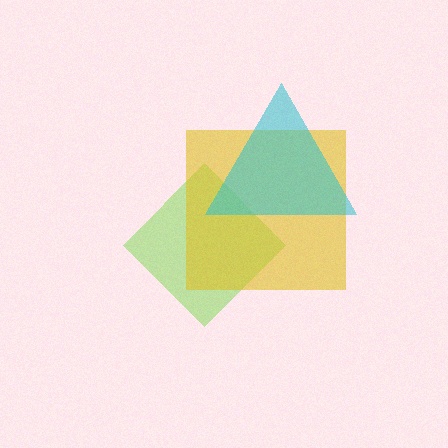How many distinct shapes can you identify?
There are 3 distinct shapes: a lime diamond, a yellow square, a cyan triangle.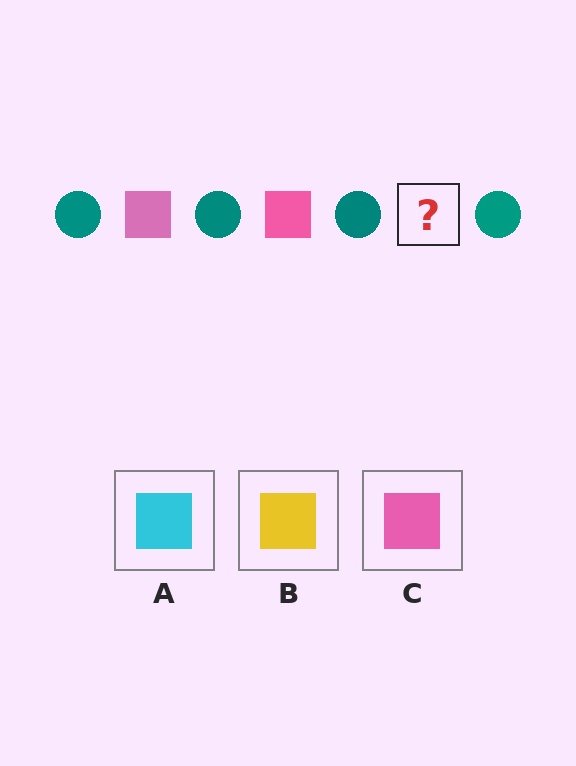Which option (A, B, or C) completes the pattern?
C.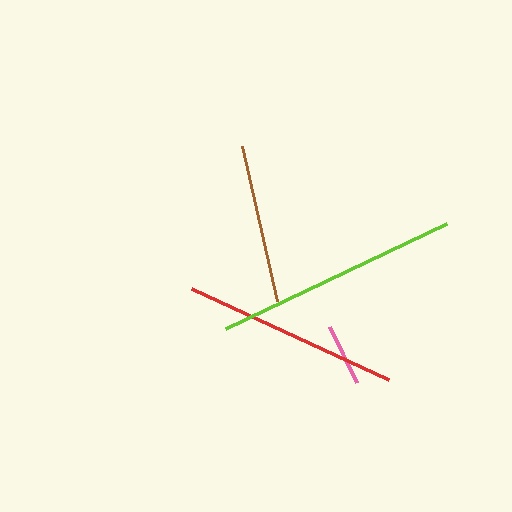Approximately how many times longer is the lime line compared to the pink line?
The lime line is approximately 4.0 times the length of the pink line.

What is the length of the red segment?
The red segment is approximately 218 pixels long.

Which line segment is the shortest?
The pink line is the shortest at approximately 62 pixels.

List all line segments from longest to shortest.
From longest to shortest: lime, red, brown, pink.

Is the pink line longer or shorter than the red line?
The red line is longer than the pink line.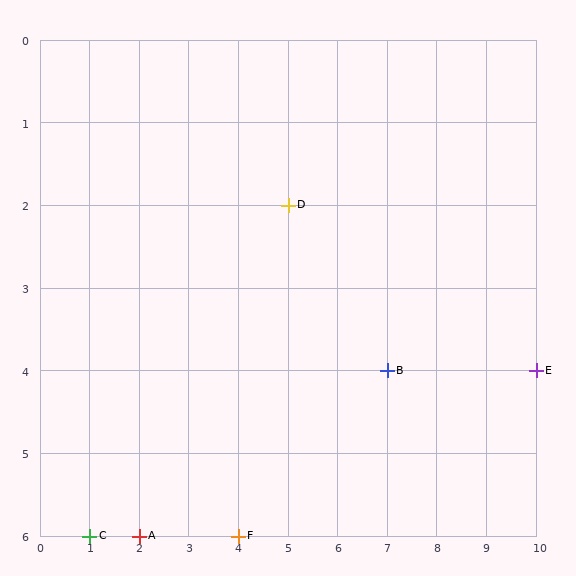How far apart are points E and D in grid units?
Points E and D are 5 columns and 2 rows apart (about 5.4 grid units diagonally).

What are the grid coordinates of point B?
Point B is at grid coordinates (7, 4).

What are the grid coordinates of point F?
Point F is at grid coordinates (4, 6).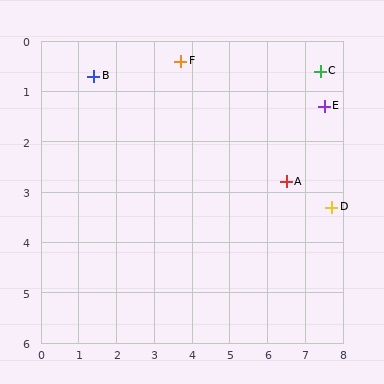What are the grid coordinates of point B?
Point B is at approximately (1.4, 0.7).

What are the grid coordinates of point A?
Point A is at approximately (6.5, 2.8).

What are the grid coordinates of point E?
Point E is at approximately (7.5, 1.3).